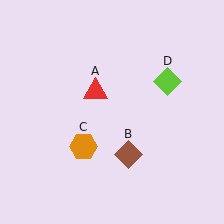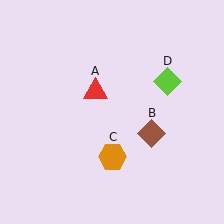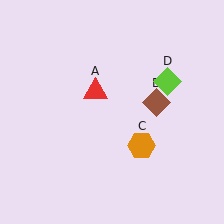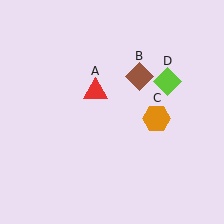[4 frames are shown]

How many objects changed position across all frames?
2 objects changed position: brown diamond (object B), orange hexagon (object C).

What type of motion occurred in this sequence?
The brown diamond (object B), orange hexagon (object C) rotated counterclockwise around the center of the scene.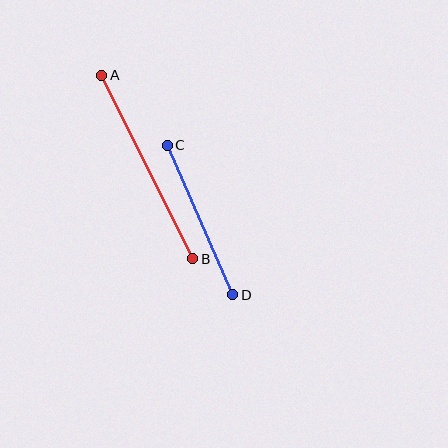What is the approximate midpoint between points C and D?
The midpoint is at approximately (200, 220) pixels.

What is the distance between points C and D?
The distance is approximately 163 pixels.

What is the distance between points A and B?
The distance is approximately 205 pixels.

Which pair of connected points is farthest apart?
Points A and B are farthest apart.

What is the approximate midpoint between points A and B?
The midpoint is at approximately (147, 167) pixels.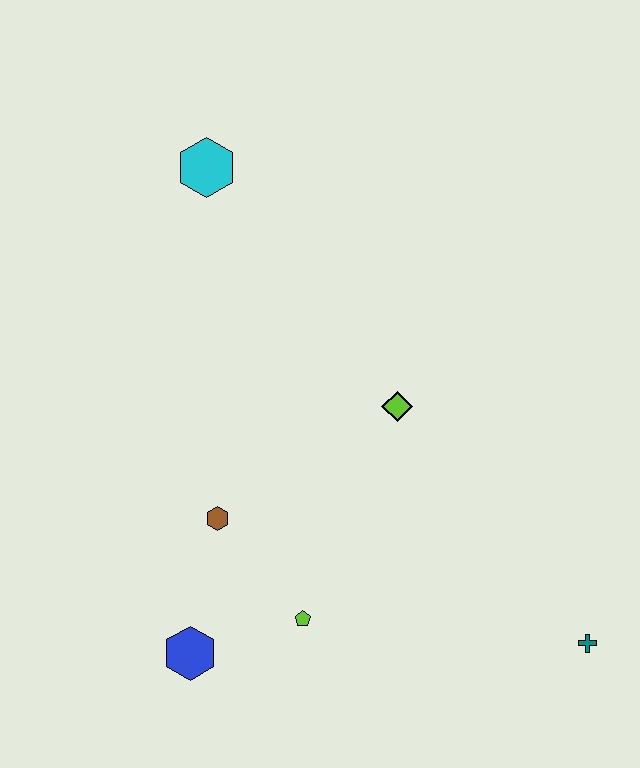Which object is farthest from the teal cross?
The cyan hexagon is farthest from the teal cross.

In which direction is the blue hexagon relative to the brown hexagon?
The blue hexagon is below the brown hexagon.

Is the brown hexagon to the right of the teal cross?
No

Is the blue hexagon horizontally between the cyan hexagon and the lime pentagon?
No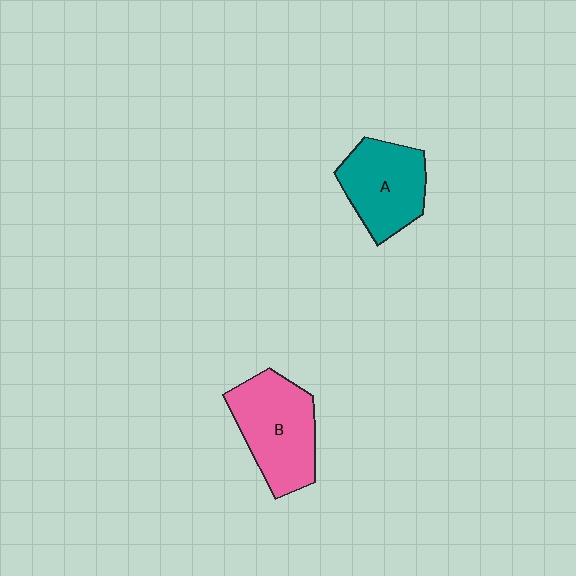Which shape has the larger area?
Shape B (pink).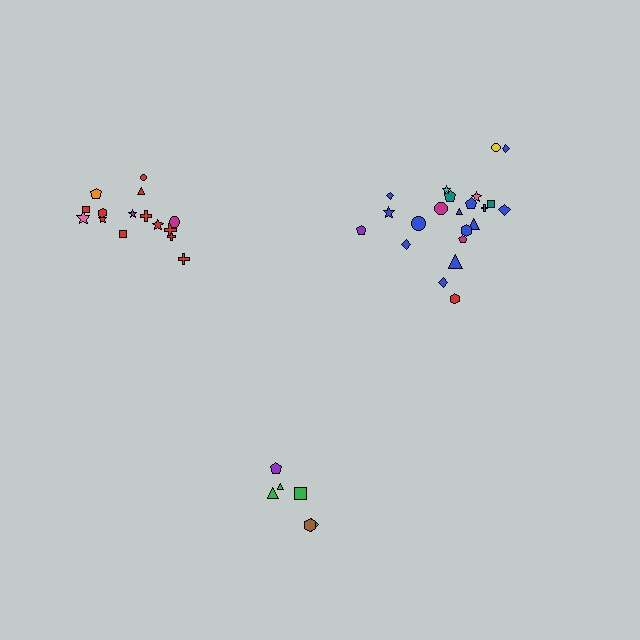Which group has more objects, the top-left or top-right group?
The top-right group.